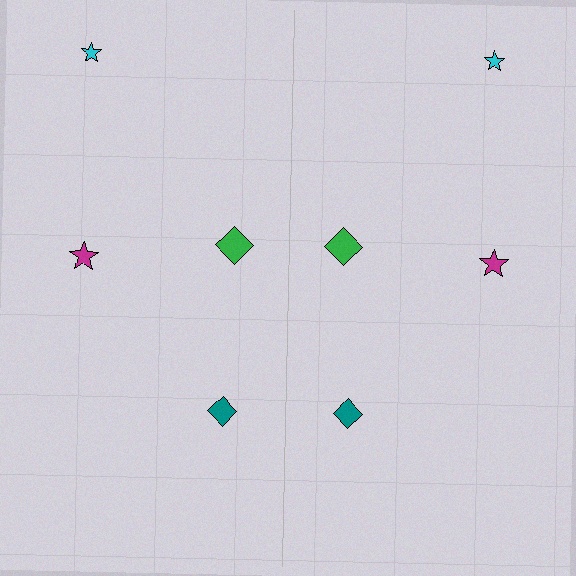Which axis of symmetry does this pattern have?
The pattern has a vertical axis of symmetry running through the center of the image.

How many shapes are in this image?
There are 8 shapes in this image.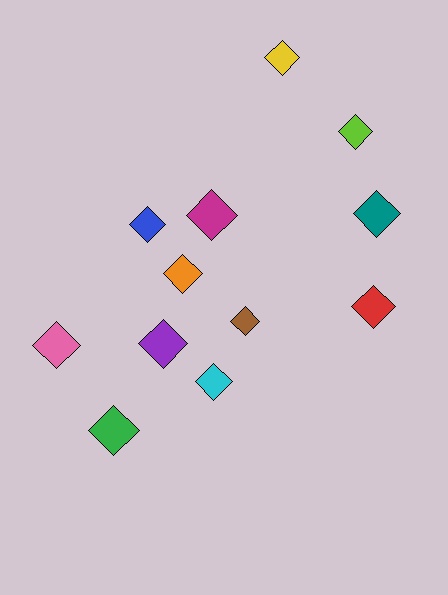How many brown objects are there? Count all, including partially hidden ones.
There is 1 brown object.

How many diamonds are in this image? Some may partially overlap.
There are 12 diamonds.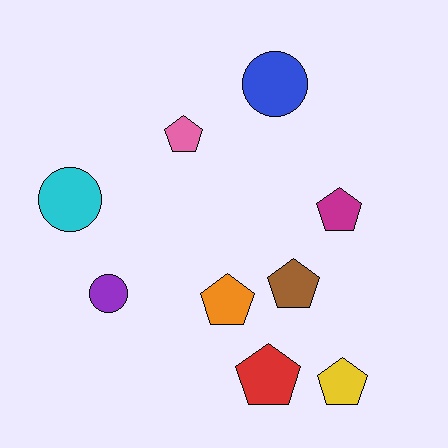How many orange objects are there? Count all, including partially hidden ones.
There is 1 orange object.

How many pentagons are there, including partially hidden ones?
There are 6 pentagons.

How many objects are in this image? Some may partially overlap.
There are 9 objects.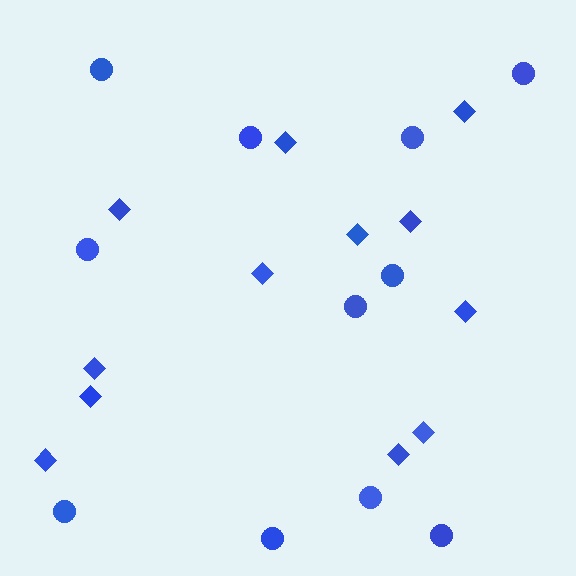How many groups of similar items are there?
There are 2 groups: one group of diamonds (12) and one group of circles (11).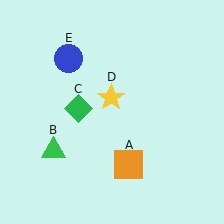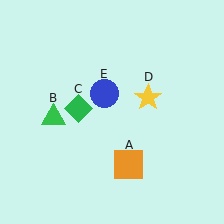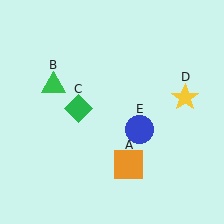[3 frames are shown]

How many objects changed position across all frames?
3 objects changed position: green triangle (object B), yellow star (object D), blue circle (object E).